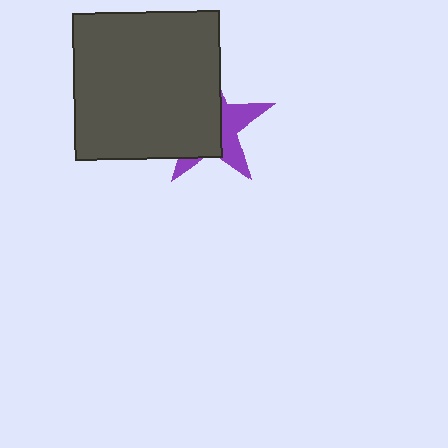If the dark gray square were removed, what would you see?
You would see the complete purple star.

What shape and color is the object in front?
The object in front is a dark gray square.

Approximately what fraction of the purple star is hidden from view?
Roughly 61% of the purple star is hidden behind the dark gray square.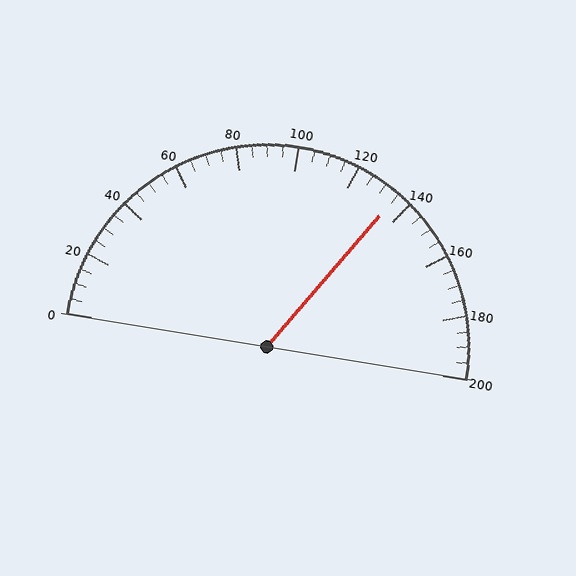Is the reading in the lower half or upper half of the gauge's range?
The reading is in the upper half of the range (0 to 200).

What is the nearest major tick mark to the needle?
The nearest major tick mark is 140.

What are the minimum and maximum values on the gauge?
The gauge ranges from 0 to 200.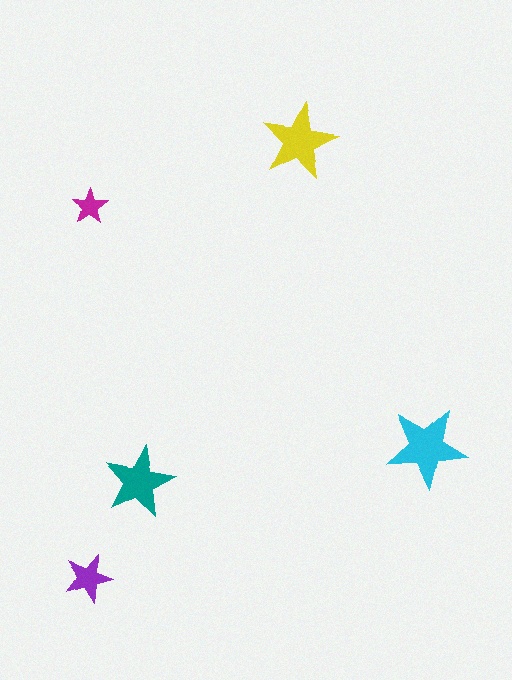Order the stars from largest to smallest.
the cyan one, the yellow one, the teal one, the purple one, the magenta one.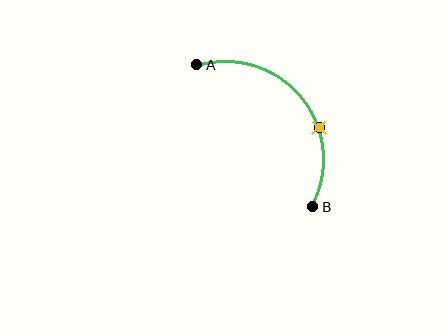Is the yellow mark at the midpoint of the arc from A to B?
No. The yellow mark lies on the arc but is closer to endpoint B. The arc midpoint would be at the point on the curve equidistant along the arc from both A and B.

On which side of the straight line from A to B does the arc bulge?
The arc bulges above and to the right of the straight line connecting A and B.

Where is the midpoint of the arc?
The arc midpoint is the point on the curve farthest from the straight line joining A and B. It sits above and to the right of that line.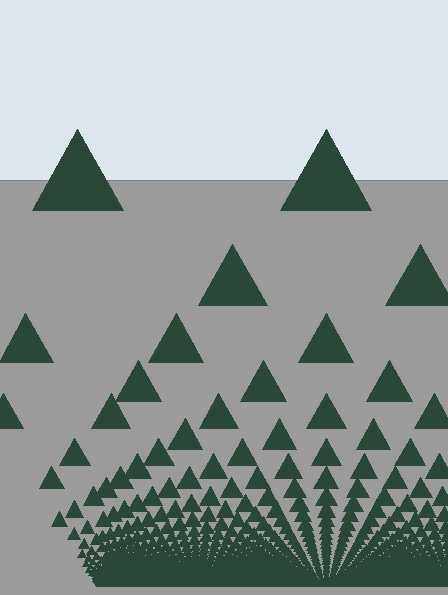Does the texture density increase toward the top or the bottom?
Density increases toward the bottom.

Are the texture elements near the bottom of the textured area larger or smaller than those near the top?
Smaller. The gradient is inverted — elements near the bottom are smaller and denser.